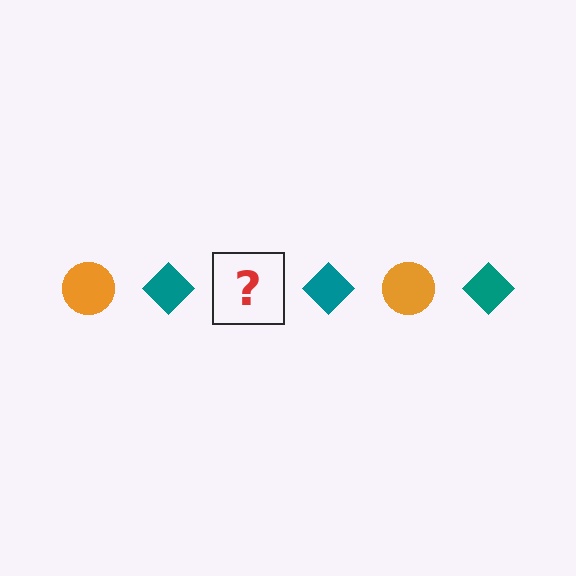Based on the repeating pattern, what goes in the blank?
The blank should be an orange circle.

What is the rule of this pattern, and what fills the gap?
The rule is that the pattern alternates between orange circle and teal diamond. The gap should be filled with an orange circle.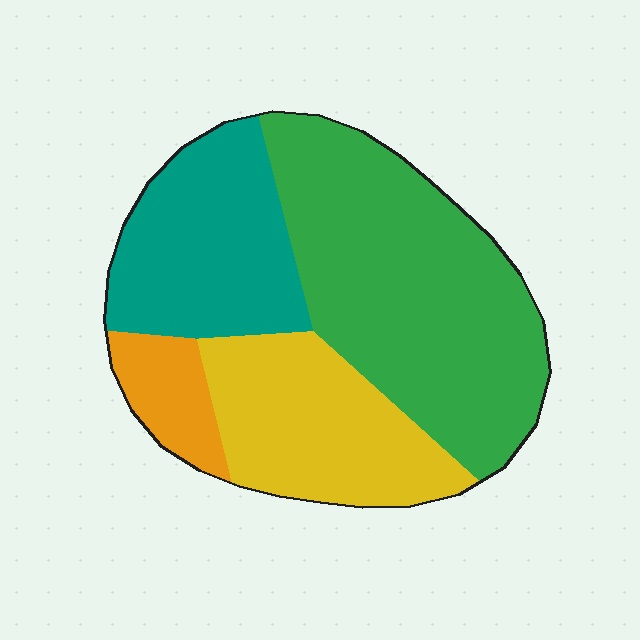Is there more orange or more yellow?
Yellow.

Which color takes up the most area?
Green, at roughly 45%.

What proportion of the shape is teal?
Teal covers around 25% of the shape.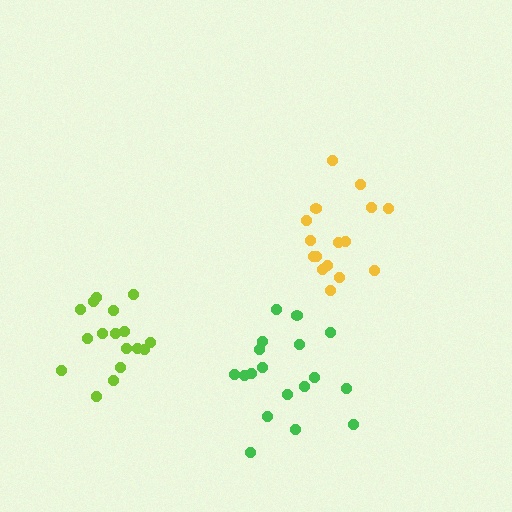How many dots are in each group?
Group 1: 17 dots, Group 2: 16 dots, Group 3: 18 dots (51 total).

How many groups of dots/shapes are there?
There are 3 groups.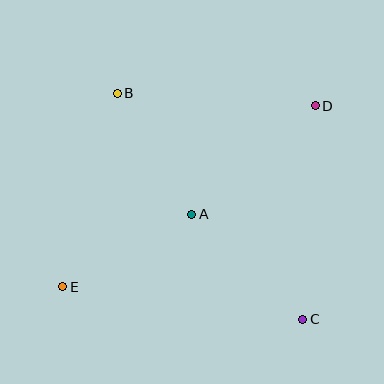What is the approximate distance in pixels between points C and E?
The distance between C and E is approximately 242 pixels.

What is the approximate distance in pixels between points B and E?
The distance between B and E is approximately 201 pixels.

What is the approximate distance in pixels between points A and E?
The distance between A and E is approximately 148 pixels.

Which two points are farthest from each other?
Points D and E are farthest from each other.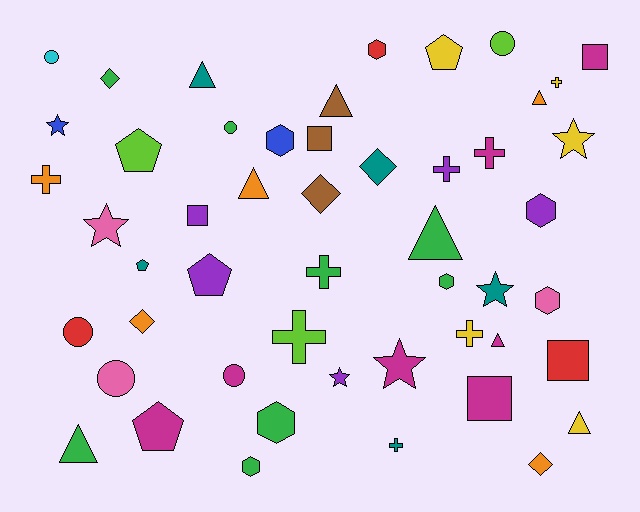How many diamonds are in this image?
There are 5 diamonds.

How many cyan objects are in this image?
There is 1 cyan object.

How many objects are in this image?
There are 50 objects.